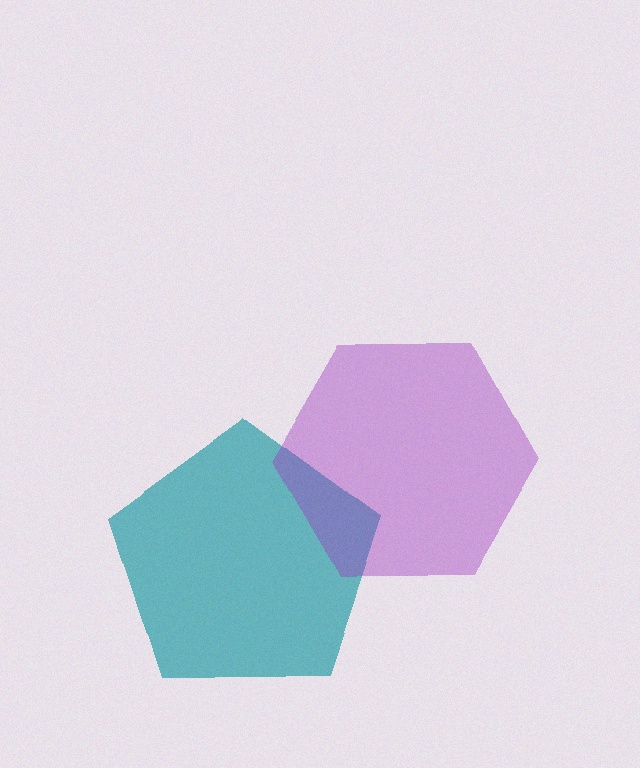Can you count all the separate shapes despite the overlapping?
Yes, there are 2 separate shapes.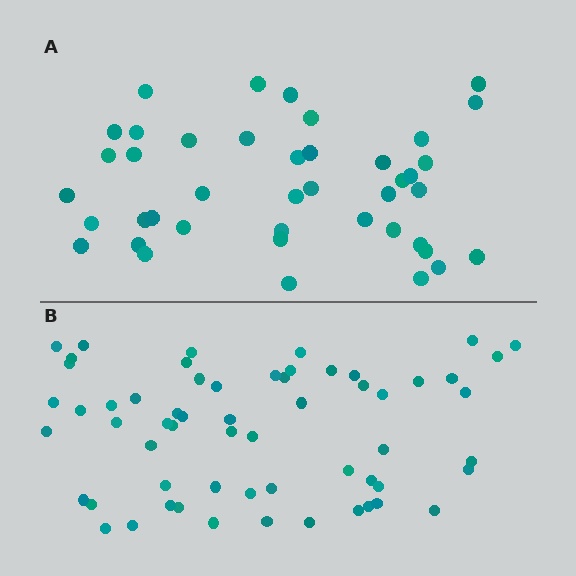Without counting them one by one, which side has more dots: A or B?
Region B (the bottom region) has more dots.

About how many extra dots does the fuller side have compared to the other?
Region B has approximately 20 more dots than region A.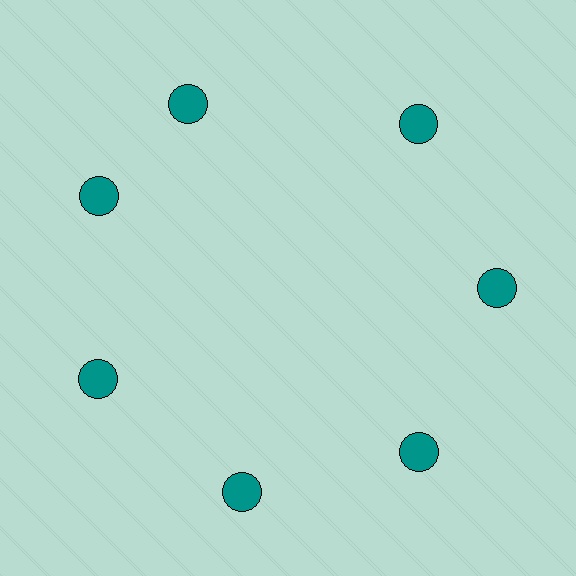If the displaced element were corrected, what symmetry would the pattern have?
It would have 7-fold rotational symmetry — the pattern would map onto itself every 51 degrees.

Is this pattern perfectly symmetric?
No. The 7 teal circles are arranged in a ring, but one element near the 12 o'clock position is rotated out of alignment along the ring, breaking the 7-fold rotational symmetry.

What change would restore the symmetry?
The symmetry would be restored by rotating it back into even spacing with its neighbors so that all 7 circles sit at equal angles and equal distance from the center.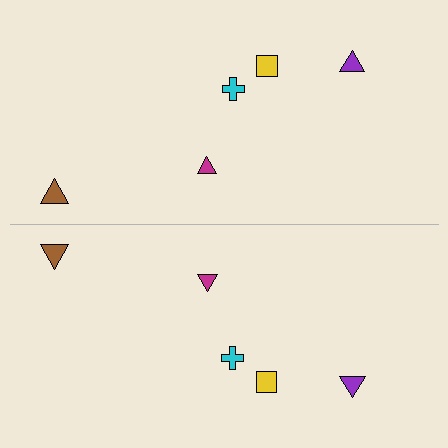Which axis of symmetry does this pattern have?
The pattern has a horizontal axis of symmetry running through the center of the image.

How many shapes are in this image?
There are 10 shapes in this image.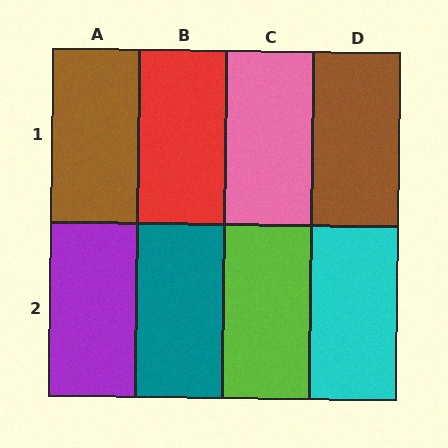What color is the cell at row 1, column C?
Pink.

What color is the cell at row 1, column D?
Brown.